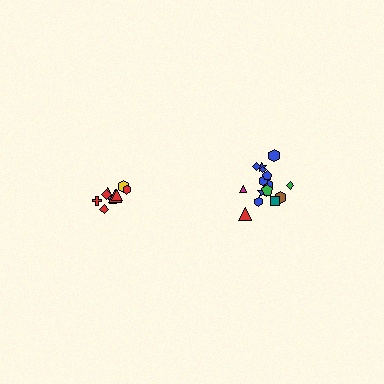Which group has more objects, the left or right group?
The right group.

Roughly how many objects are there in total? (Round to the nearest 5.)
Roughly 25 objects in total.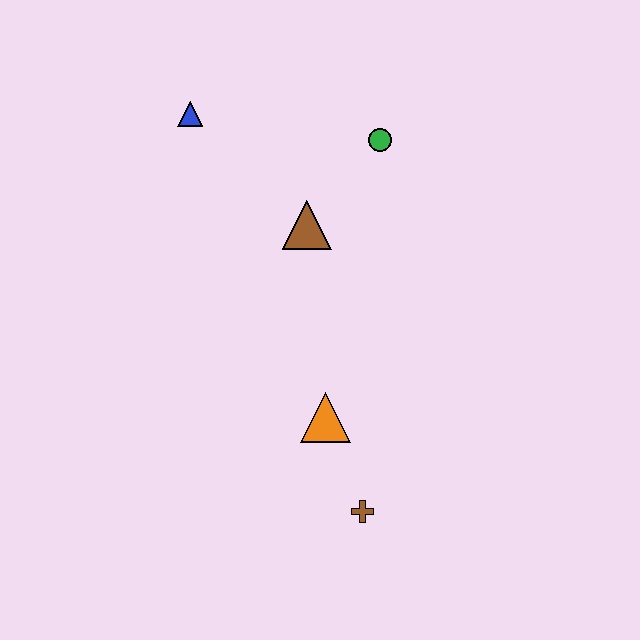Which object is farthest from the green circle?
The brown cross is farthest from the green circle.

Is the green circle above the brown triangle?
Yes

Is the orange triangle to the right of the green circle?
No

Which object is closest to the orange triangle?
The brown cross is closest to the orange triangle.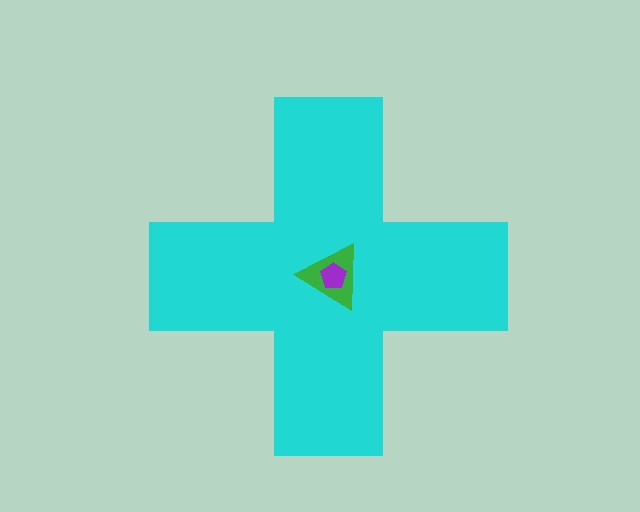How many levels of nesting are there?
3.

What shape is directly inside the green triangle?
The purple pentagon.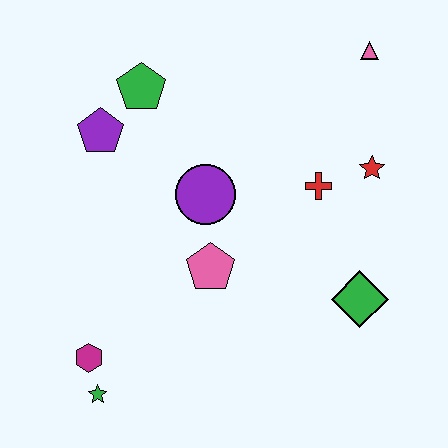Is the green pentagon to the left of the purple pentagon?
No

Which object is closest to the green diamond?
The red cross is closest to the green diamond.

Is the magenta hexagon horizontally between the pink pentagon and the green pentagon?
No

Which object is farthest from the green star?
The pink triangle is farthest from the green star.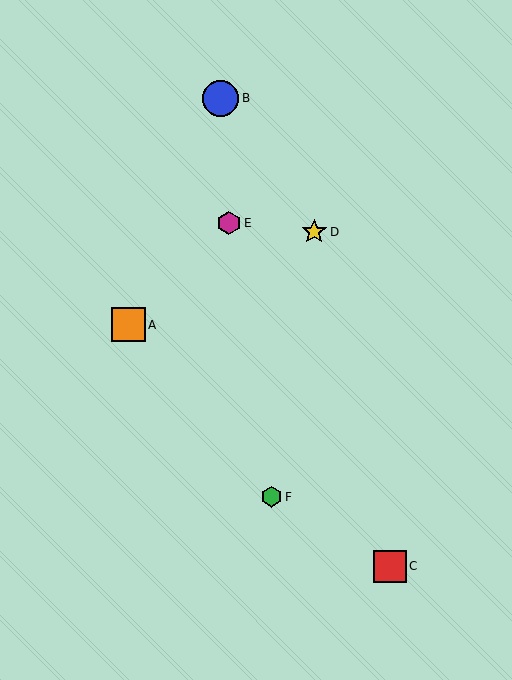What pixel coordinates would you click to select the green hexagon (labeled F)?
Click at (271, 497) to select the green hexagon F.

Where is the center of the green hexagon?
The center of the green hexagon is at (271, 497).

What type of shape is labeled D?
Shape D is a yellow star.